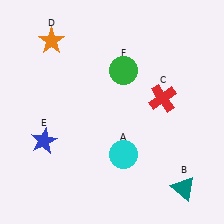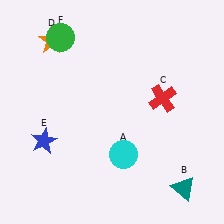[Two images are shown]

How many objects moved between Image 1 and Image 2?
1 object moved between the two images.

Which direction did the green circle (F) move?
The green circle (F) moved left.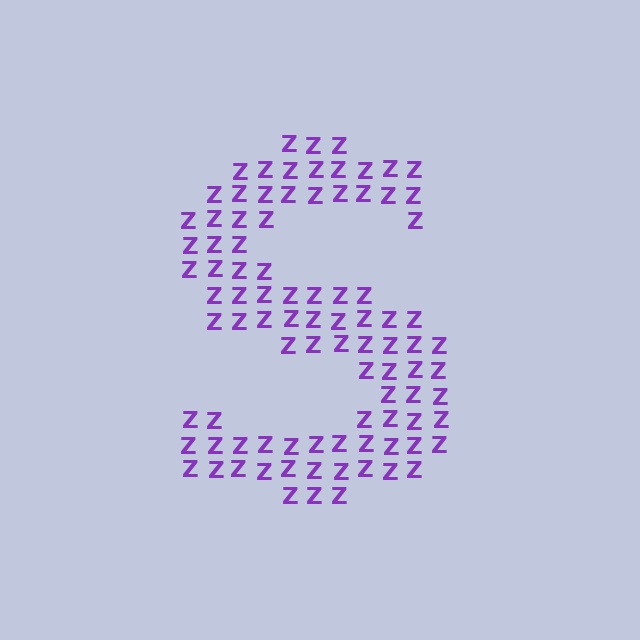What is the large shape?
The large shape is the letter S.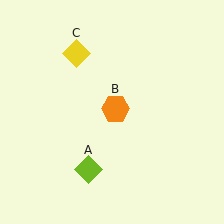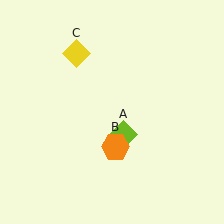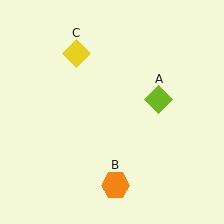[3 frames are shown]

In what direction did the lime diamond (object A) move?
The lime diamond (object A) moved up and to the right.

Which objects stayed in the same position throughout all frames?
Yellow diamond (object C) remained stationary.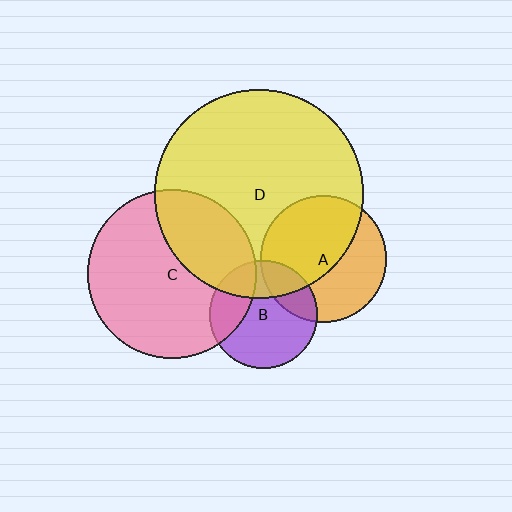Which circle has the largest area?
Circle D (yellow).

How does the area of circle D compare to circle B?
Approximately 3.7 times.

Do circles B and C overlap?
Yes.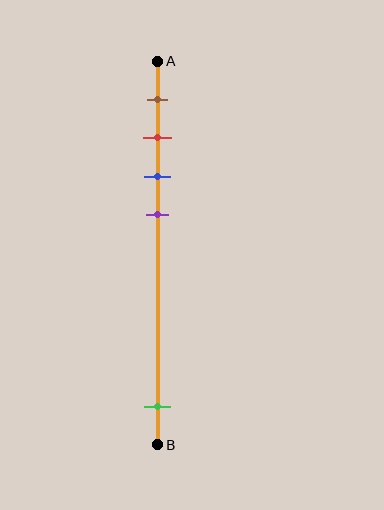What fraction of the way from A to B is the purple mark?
The purple mark is approximately 40% (0.4) of the way from A to B.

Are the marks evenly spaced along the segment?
No, the marks are not evenly spaced.